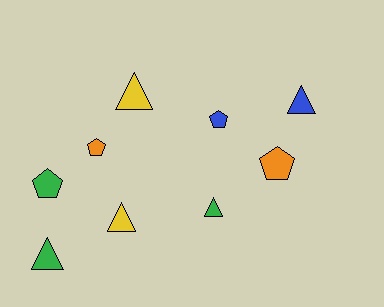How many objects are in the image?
There are 9 objects.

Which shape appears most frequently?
Triangle, with 5 objects.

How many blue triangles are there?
There is 1 blue triangle.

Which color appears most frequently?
Green, with 3 objects.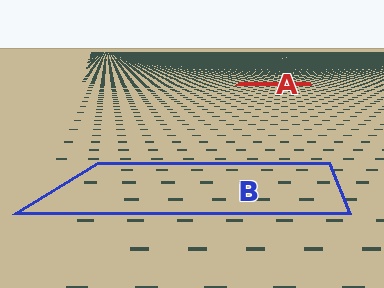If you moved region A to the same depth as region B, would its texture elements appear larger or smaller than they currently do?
They would appear larger. At a closer depth, the same texture elements are projected at a bigger on-screen size.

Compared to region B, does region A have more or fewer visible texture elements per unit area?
Region A has more texture elements per unit area — they are packed more densely because it is farther away.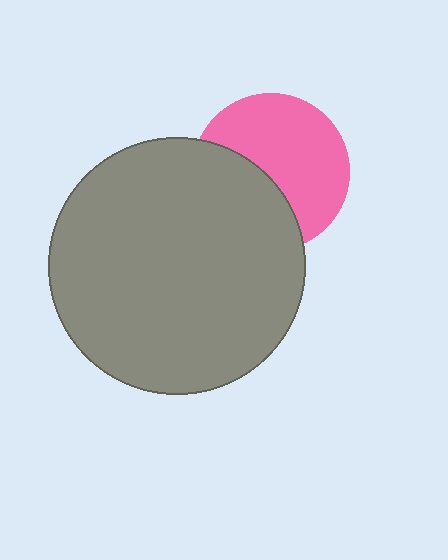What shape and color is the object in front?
The object in front is a gray circle.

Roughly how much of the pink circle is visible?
About half of it is visible (roughly 60%).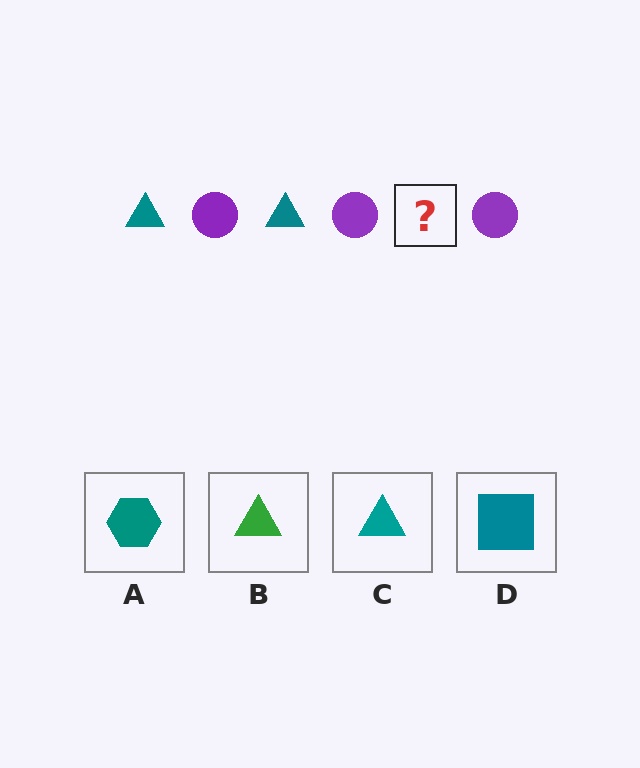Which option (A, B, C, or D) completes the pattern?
C.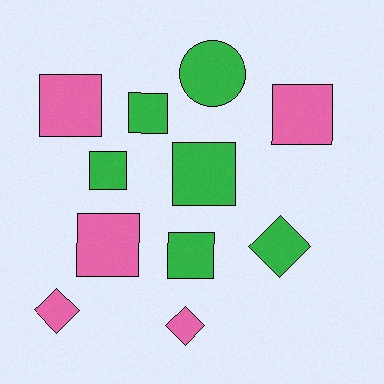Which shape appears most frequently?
Square, with 7 objects.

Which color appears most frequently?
Green, with 6 objects.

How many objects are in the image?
There are 11 objects.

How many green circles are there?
There is 1 green circle.